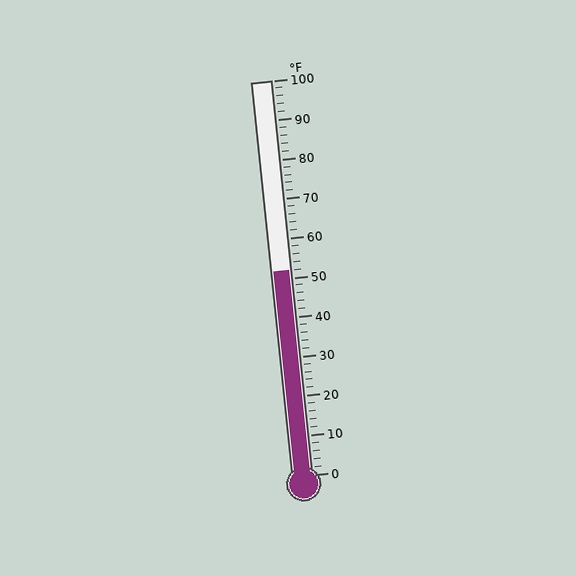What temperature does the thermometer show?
The thermometer shows approximately 52°F.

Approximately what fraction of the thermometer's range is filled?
The thermometer is filled to approximately 50% of its range.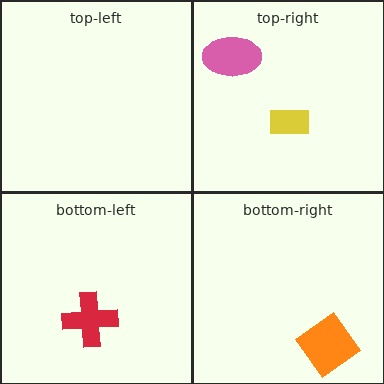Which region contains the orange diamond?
The bottom-right region.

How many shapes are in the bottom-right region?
1.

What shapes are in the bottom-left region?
The red cross.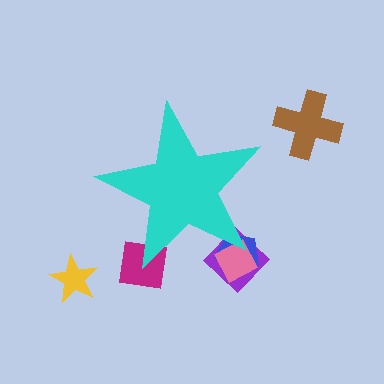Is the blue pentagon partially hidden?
Yes, the blue pentagon is partially hidden behind the cyan star.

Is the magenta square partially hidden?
Yes, the magenta square is partially hidden behind the cyan star.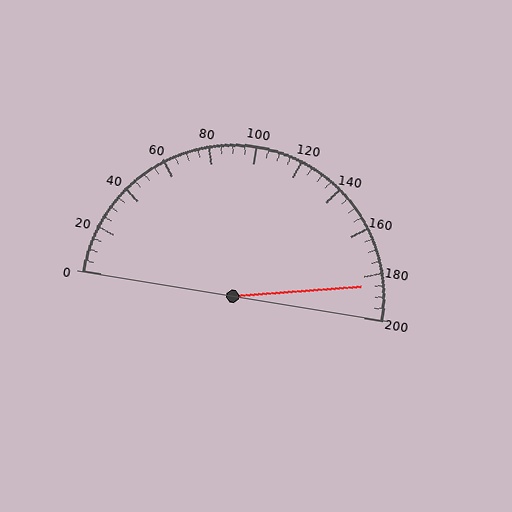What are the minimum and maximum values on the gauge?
The gauge ranges from 0 to 200.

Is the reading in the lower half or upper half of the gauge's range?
The reading is in the upper half of the range (0 to 200).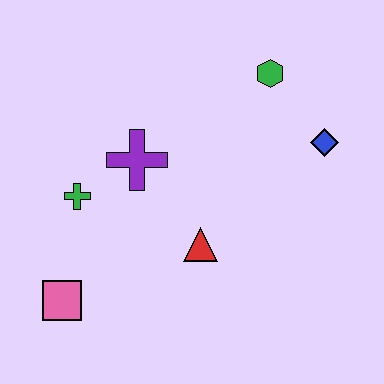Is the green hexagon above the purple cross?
Yes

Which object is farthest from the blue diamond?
The pink square is farthest from the blue diamond.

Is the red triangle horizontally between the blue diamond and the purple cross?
Yes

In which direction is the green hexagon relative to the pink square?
The green hexagon is above the pink square.